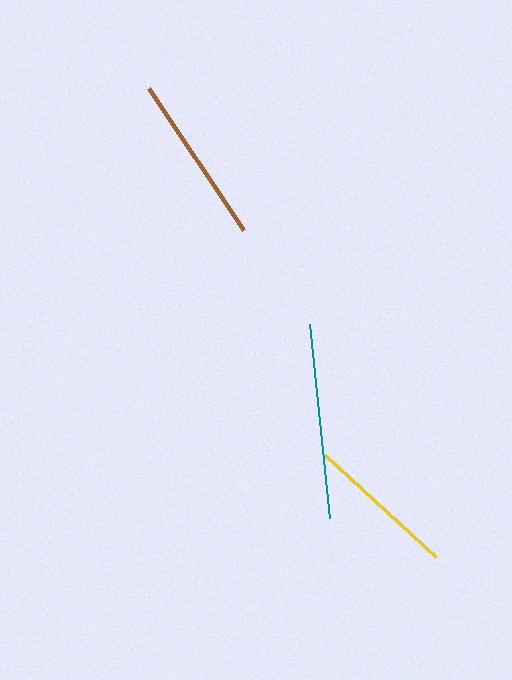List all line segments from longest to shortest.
From longest to shortest: teal, brown, yellow.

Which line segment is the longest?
The teal line is the longest at approximately 195 pixels.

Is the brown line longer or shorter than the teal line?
The teal line is longer than the brown line.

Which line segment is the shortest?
The yellow line is the shortest at approximately 151 pixels.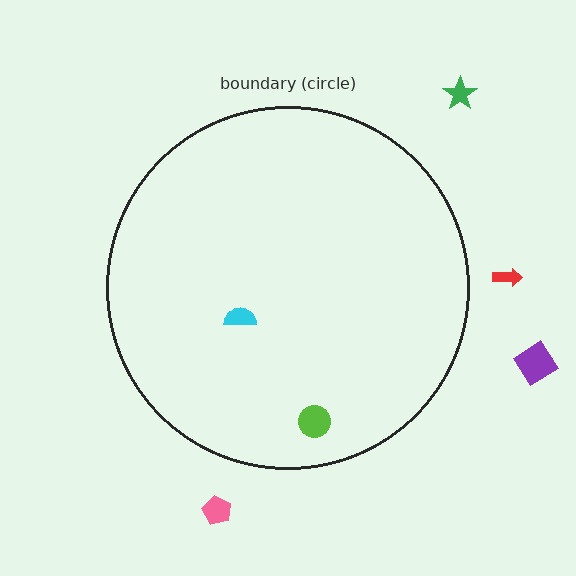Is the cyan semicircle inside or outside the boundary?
Inside.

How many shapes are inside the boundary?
2 inside, 4 outside.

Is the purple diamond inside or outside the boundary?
Outside.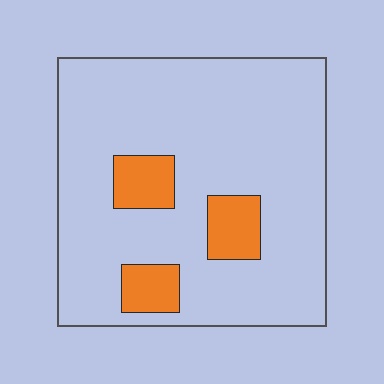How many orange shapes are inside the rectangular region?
3.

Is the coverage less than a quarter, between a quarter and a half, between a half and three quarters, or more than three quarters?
Less than a quarter.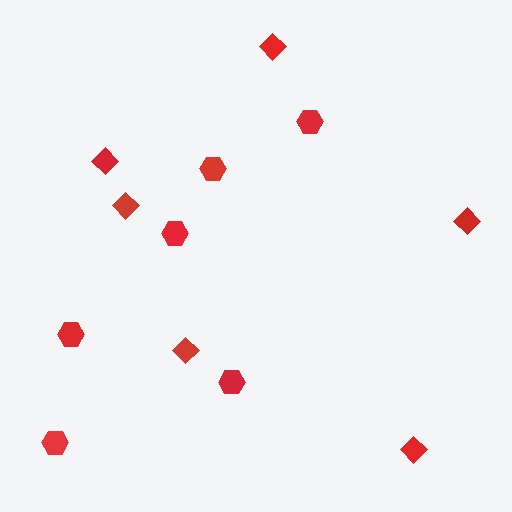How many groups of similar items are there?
There are 2 groups: one group of diamonds (6) and one group of hexagons (6).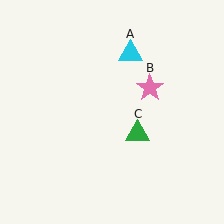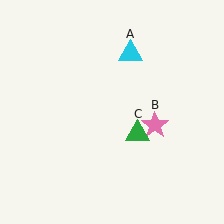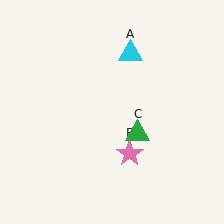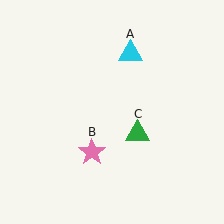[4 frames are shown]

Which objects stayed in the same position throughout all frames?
Cyan triangle (object A) and green triangle (object C) remained stationary.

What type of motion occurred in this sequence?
The pink star (object B) rotated clockwise around the center of the scene.